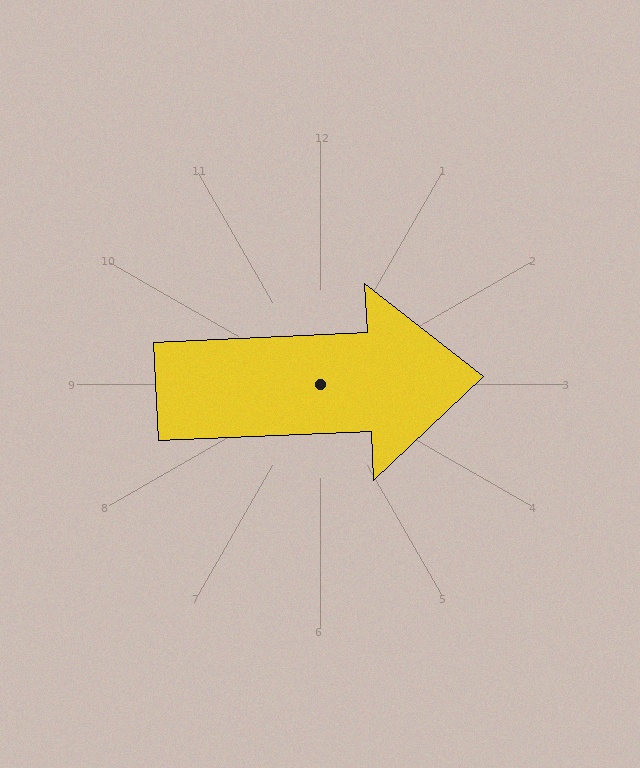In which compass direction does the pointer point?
East.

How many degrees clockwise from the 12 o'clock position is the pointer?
Approximately 87 degrees.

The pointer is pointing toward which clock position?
Roughly 3 o'clock.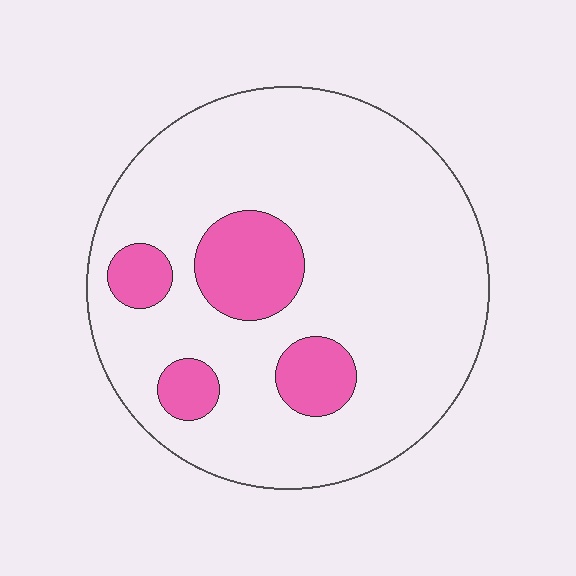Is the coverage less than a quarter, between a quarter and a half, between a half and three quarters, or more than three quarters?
Less than a quarter.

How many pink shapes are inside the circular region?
4.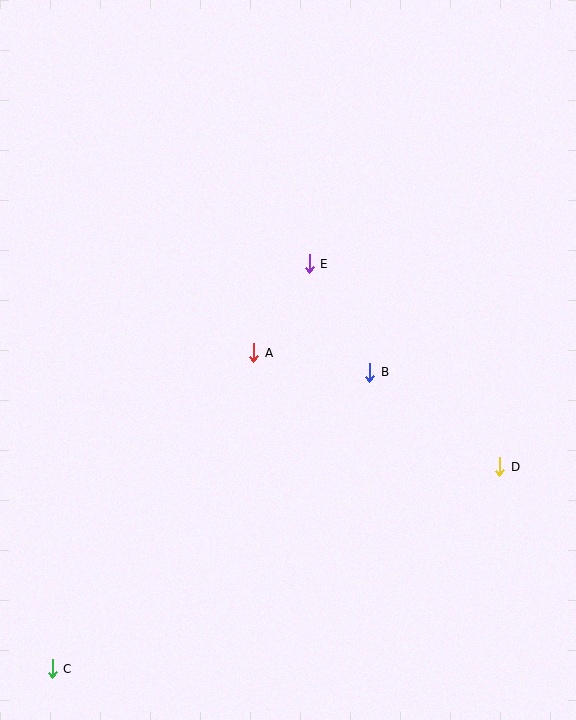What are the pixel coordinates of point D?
Point D is at (500, 467).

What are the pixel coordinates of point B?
Point B is at (370, 372).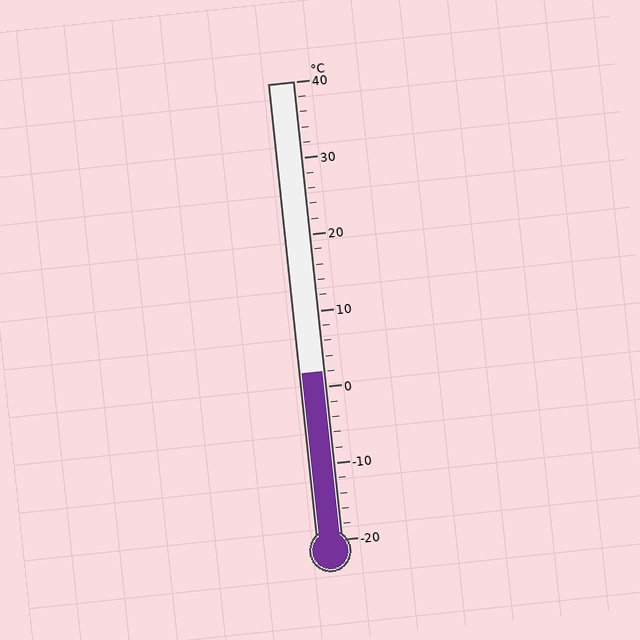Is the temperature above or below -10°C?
The temperature is above -10°C.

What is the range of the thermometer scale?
The thermometer scale ranges from -20°C to 40°C.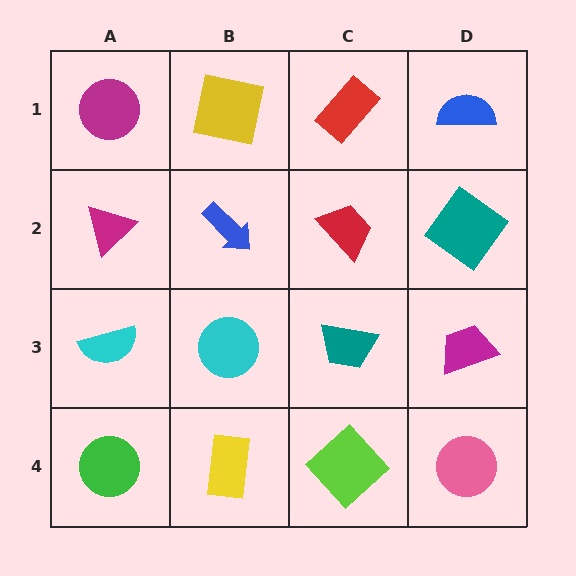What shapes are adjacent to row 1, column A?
A magenta triangle (row 2, column A), a yellow square (row 1, column B).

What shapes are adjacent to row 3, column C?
A red trapezoid (row 2, column C), a lime diamond (row 4, column C), a cyan circle (row 3, column B), a magenta trapezoid (row 3, column D).